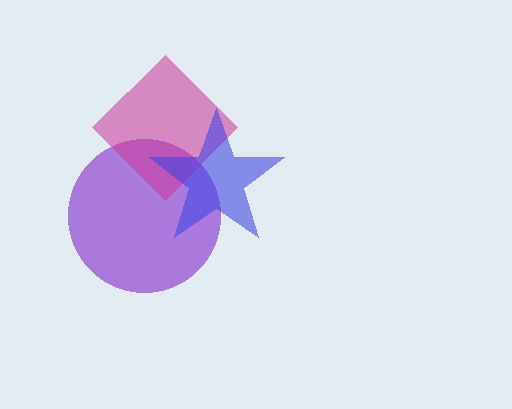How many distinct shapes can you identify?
There are 3 distinct shapes: a purple circle, a magenta diamond, a blue star.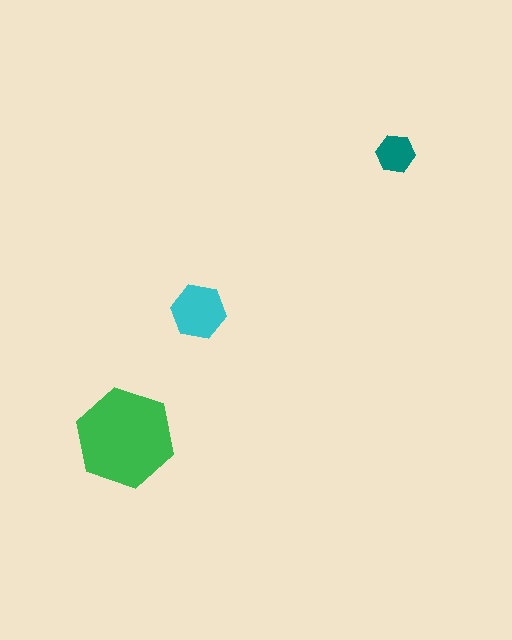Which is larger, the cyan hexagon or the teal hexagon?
The cyan one.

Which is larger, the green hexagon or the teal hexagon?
The green one.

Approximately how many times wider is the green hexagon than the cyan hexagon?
About 2 times wider.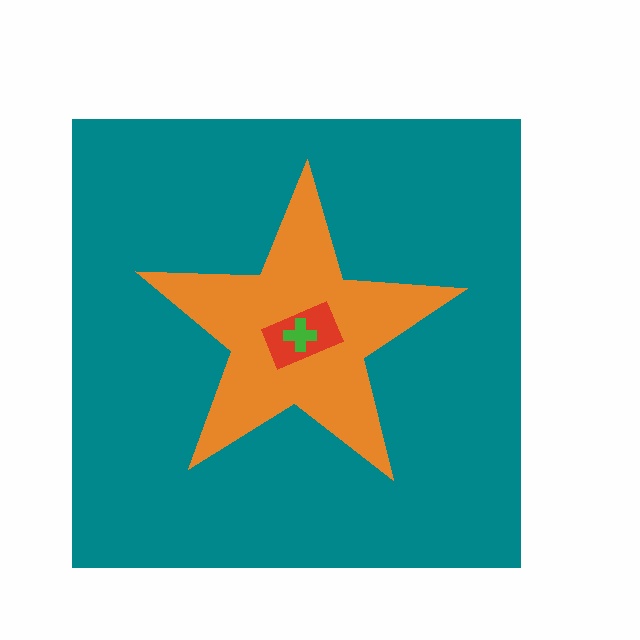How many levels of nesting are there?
4.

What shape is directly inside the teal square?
The orange star.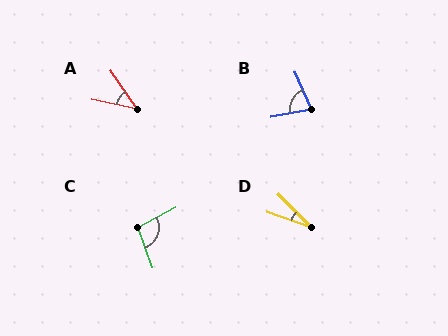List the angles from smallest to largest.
D (26°), A (45°), B (77°), C (99°).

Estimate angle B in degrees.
Approximately 77 degrees.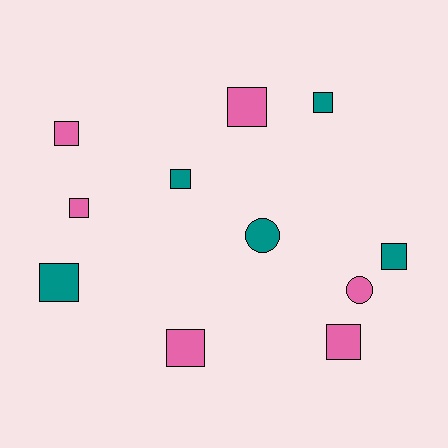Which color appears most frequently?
Pink, with 6 objects.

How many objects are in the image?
There are 11 objects.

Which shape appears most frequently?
Square, with 9 objects.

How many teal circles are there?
There is 1 teal circle.